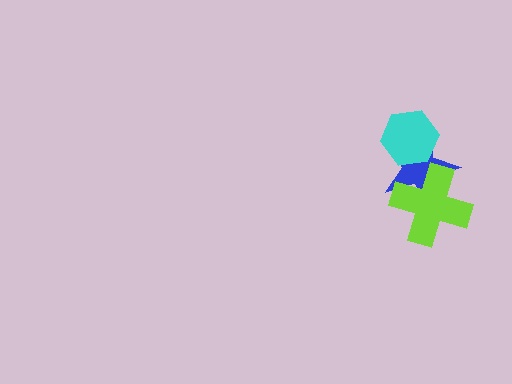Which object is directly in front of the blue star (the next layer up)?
The lime cross is directly in front of the blue star.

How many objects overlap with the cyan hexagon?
1 object overlaps with the cyan hexagon.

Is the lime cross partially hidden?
No, no other shape covers it.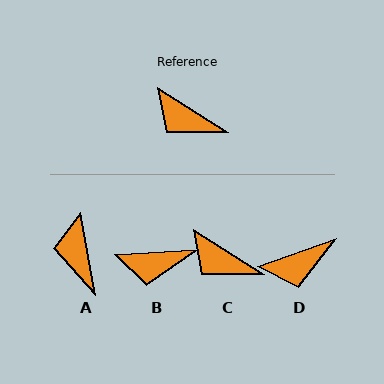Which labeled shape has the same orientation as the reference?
C.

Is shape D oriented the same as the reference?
No, it is off by about 52 degrees.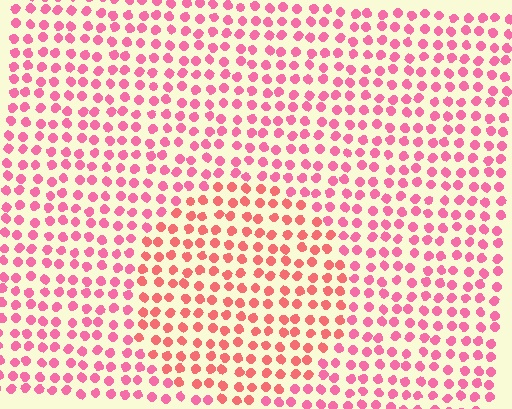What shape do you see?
I see a circle.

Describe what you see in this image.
The image is filled with small pink elements in a uniform arrangement. A circle-shaped region is visible where the elements are tinted to a slightly different hue, forming a subtle color boundary.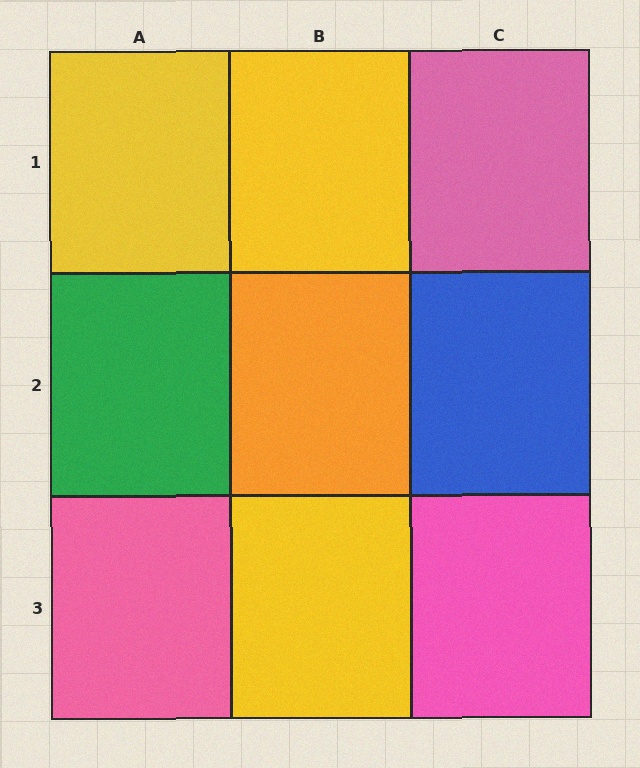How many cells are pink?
3 cells are pink.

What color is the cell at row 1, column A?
Yellow.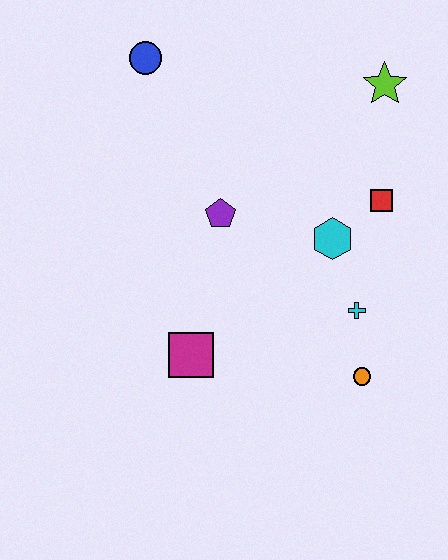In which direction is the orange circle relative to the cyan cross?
The orange circle is below the cyan cross.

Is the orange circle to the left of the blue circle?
No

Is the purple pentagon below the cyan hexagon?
No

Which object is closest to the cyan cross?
The orange circle is closest to the cyan cross.